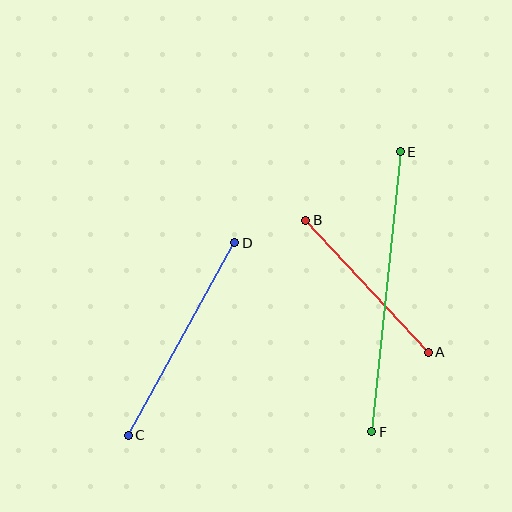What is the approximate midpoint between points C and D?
The midpoint is at approximately (182, 339) pixels.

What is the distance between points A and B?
The distance is approximately 180 pixels.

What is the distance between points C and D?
The distance is approximately 220 pixels.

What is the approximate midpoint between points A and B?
The midpoint is at approximately (367, 286) pixels.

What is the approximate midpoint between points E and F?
The midpoint is at approximately (386, 292) pixels.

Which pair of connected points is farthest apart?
Points E and F are farthest apart.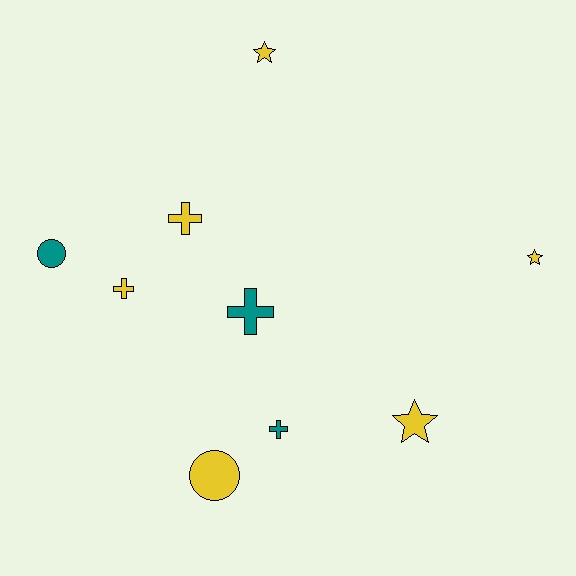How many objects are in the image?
There are 9 objects.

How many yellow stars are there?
There are 3 yellow stars.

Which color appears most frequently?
Yellow, with 6 objects.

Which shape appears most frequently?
Cross, with 4 objects.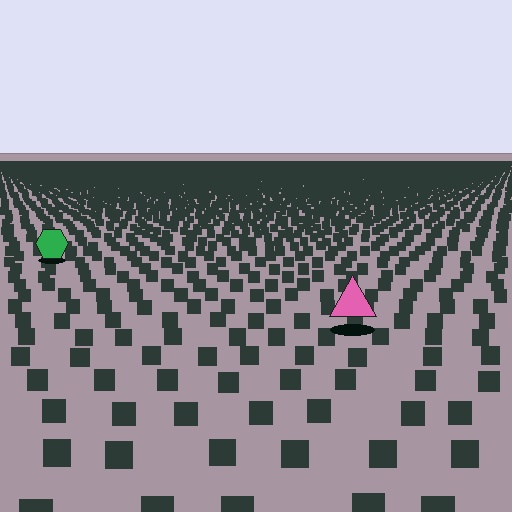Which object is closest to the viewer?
The pink triangle is closest. The texture marks near it are larger and more spread out.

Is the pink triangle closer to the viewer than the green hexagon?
Yes. The pink triangle is closer — you can tell from the texture gradient: the ground texture is coarser near it.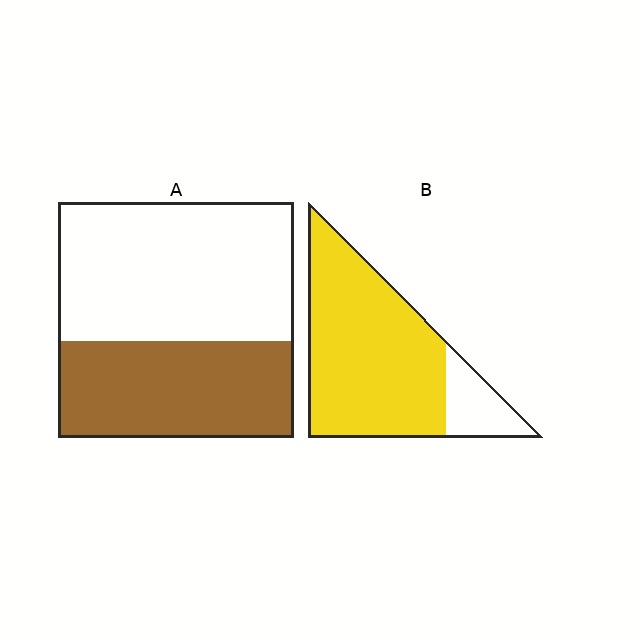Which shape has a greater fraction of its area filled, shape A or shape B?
Shape B.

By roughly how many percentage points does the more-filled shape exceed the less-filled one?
By roughly 40 percentage points (B over A).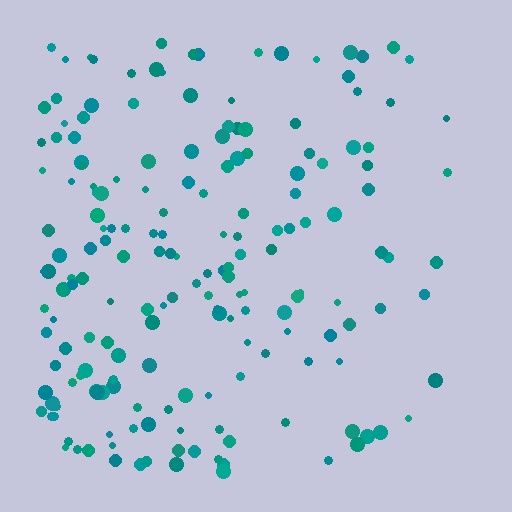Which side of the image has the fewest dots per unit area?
The right.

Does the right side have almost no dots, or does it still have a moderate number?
Still a moderate number, just noticeably fewer than the left.